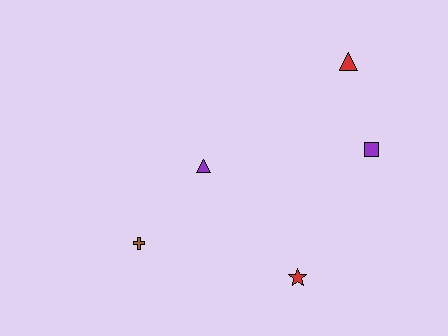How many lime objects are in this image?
There are no lime objects.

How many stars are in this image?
There is 1 star.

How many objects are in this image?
There are 5 objects.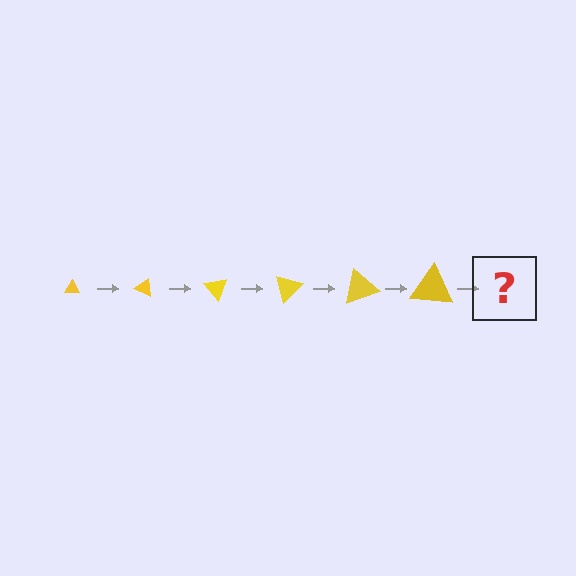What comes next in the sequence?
The next element should be a triangle, larger than the previous one and rotated 150 degrees from the start.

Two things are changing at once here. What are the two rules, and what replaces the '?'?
The two rules are that the triangle grows larger each step and it rotates 25 degrees each step. The '?' should be a triangle, larger than the previous one and rotated 150 degrees from the start.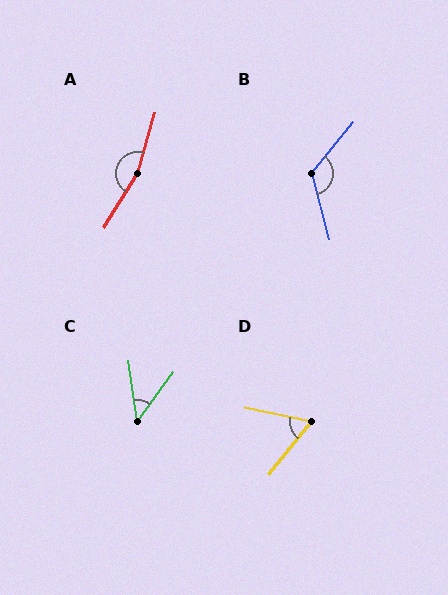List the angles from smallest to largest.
C (45°), D (63°), B (126°), A (163°).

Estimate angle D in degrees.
Approximately 63 degrees.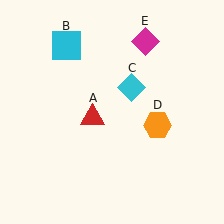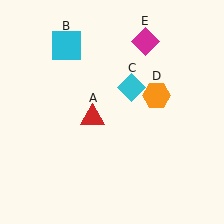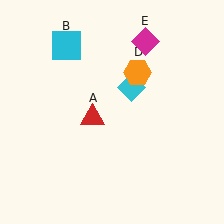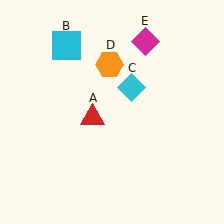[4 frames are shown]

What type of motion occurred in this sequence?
The orange hexagon (object D) rotated counterclockwise around the center of the scene.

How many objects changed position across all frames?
1 object changed position: orange hexagon (object D).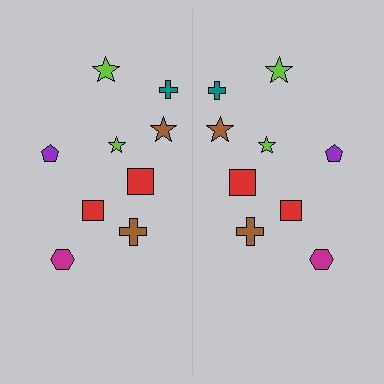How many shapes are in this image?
There are 18 shapes in this image.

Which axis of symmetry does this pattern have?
The pattern has a vertical axis of symmetry running through the center of the image.